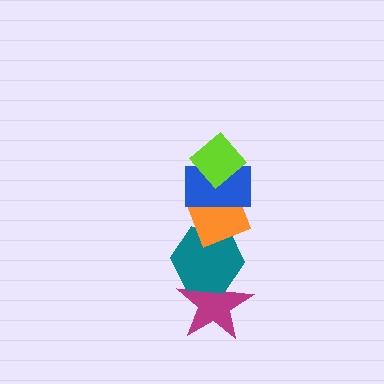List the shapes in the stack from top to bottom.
From top to bottom: the lime diamond, the blue rectangle, the orange diamond, the teal hexagon, the magenta star.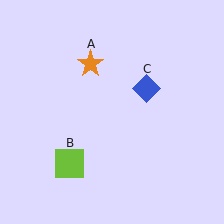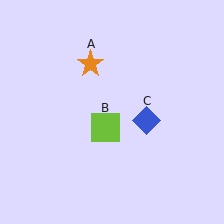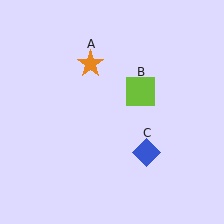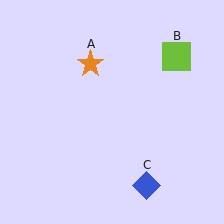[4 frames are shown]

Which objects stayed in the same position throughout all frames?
Orange star (object A) remained stationary.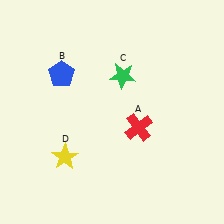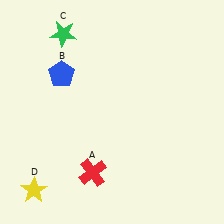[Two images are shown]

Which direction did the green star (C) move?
The green star (C) moved left.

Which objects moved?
The objects that moved are: the red cross (A), the green star (C), the yellow star (D).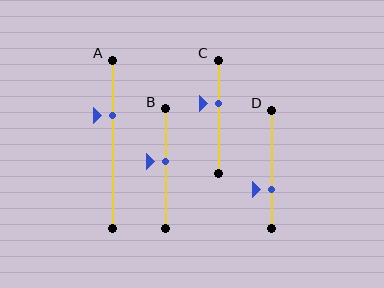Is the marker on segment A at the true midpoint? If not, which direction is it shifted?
No, the marker on segment A is shifted upward by about 17% of the segment length.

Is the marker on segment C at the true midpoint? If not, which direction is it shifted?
No, the marker on segment C is shifted upward by about 12% of the segment length.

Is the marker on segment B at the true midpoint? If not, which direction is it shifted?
No, the marker on segment B is shifted upward by about 6% of the segment length.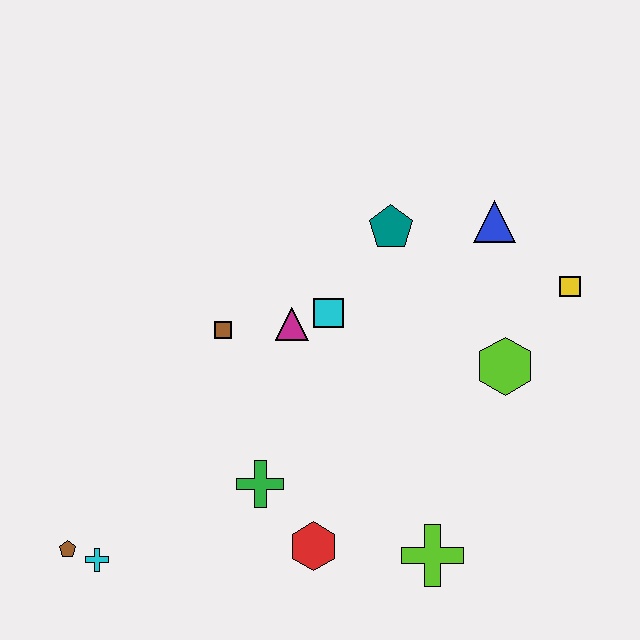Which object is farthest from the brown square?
The yellow square is farthest from the brown square.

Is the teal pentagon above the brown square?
Yes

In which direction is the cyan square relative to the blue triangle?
The cyan square is to the left of the blue triangle.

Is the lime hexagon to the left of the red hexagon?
No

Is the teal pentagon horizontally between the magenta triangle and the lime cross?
Yes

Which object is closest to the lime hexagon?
The yellow square is closest to the lime hexagon.